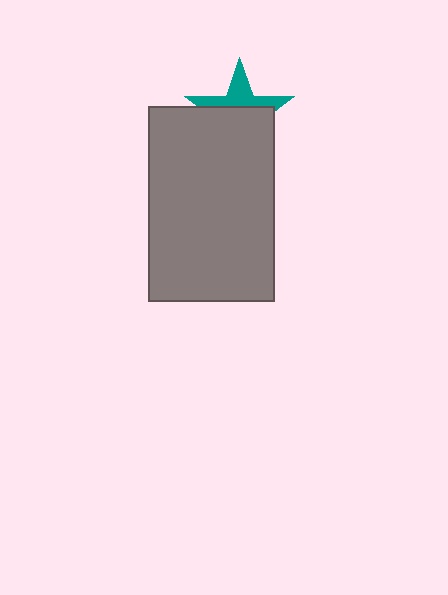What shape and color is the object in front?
The object in front is a gray rectangle.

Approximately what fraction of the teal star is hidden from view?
Roughly 62% of the teal star is hidden behind the gray rectangle.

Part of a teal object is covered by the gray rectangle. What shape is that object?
It is a star.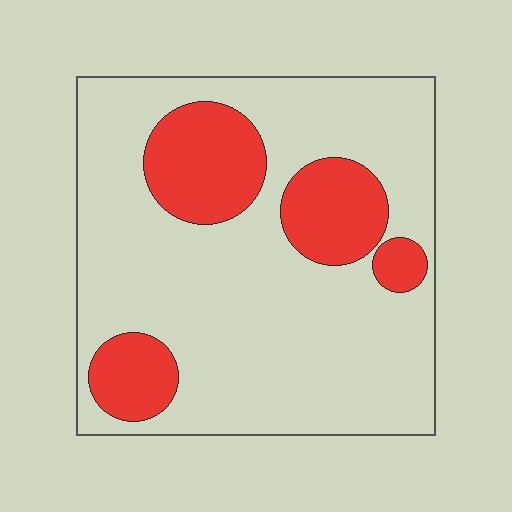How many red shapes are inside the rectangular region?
4.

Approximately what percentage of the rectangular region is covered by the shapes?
Approximately 25%.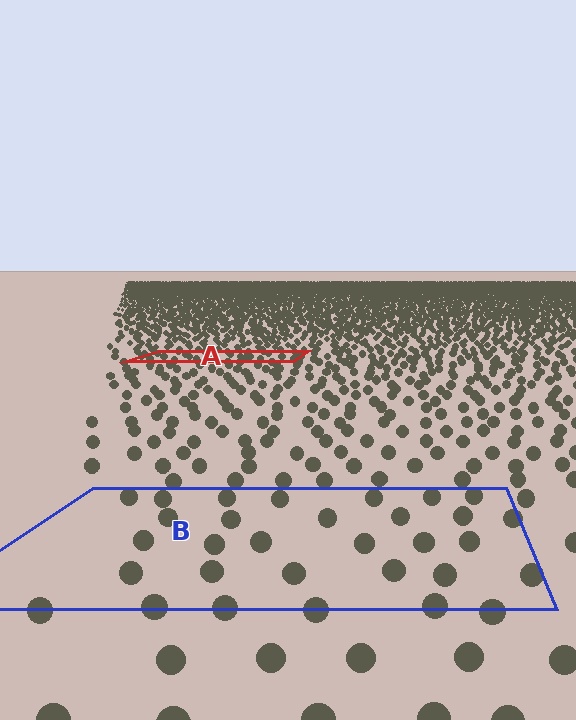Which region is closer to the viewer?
Region B is closer. The texture elements there are larger and more spread out.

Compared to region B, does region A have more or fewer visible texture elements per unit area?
Region A has more texture elements per unit area — they are packed more densely because it is farther away.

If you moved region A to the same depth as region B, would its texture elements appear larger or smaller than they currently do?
They would appear larger. At a closer depth, the same texture elements are projected at a bigger on-screen size.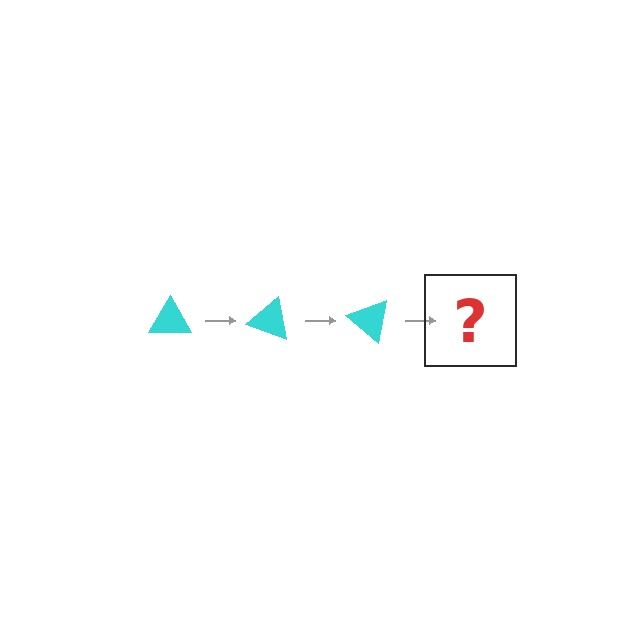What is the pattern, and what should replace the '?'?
The pattern is that the triangle rotates 20 degrees each step. The '?' should be a cyan triangle rotated 60 degrees.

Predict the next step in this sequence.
The next step is a cyan triangle rotated 60 degrees.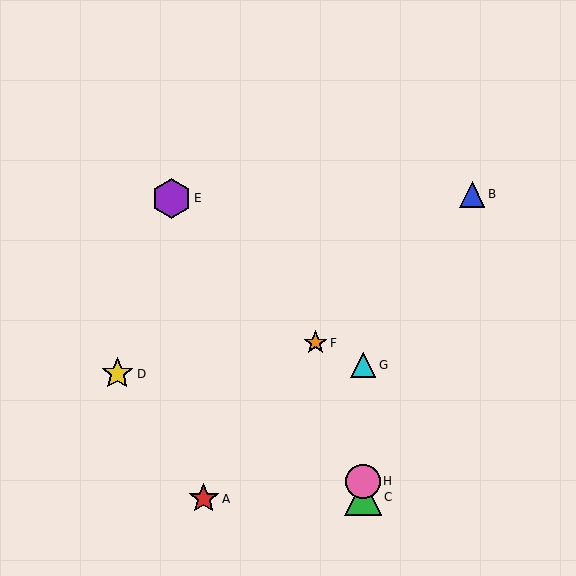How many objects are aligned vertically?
3 objects (C, G, H) are aligned vertically.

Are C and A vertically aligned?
No, C is at x≈363 and A is at x≈204.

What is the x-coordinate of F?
Object F is at x≈315.